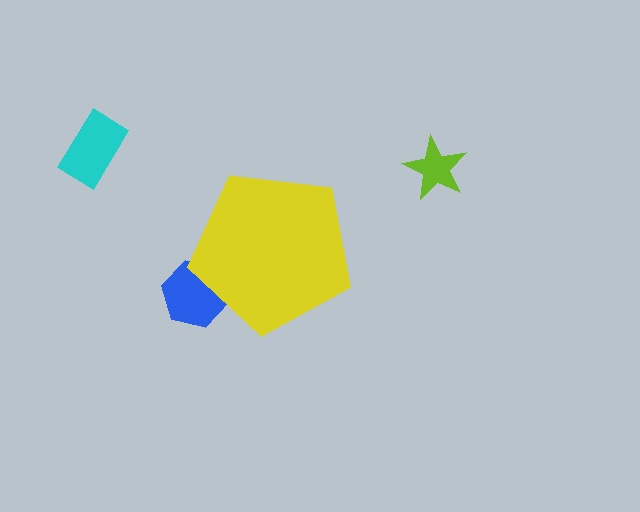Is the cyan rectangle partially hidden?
No, the cyan rectangle is fully visible.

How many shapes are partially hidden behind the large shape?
1 shape is partially hidden.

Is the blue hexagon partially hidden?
Yes, the blue hexagon is partially hidden behind the yellow pentagon.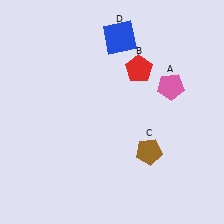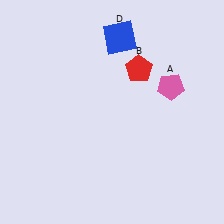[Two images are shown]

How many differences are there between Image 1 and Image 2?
There is 1 difference between the two images.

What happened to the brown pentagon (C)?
The brown pentagon (C) was removed in Image 2. It was in the bottom-right area of Image 1.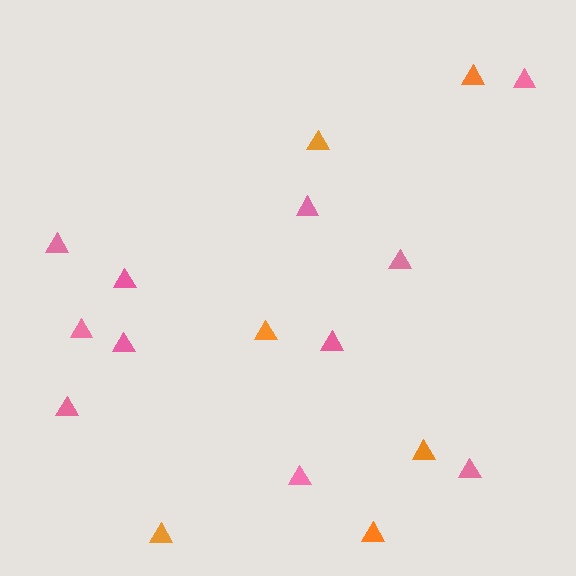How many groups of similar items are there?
There are 2 groups: one group of orange triangles (6) and one group of pink triangles (11).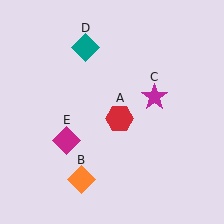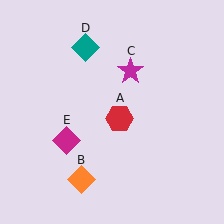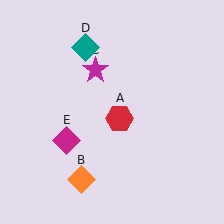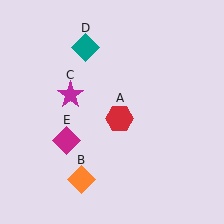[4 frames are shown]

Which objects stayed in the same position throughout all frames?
Red hexagon (object A) and orange diamond (object B) and teal diamond (object D) and magenta diamond (object E) remained stationary.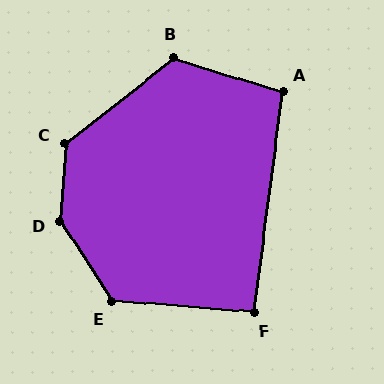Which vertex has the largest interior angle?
D, at approximately 143 degrees.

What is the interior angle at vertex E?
Approximately 128 degrees (obtuse).